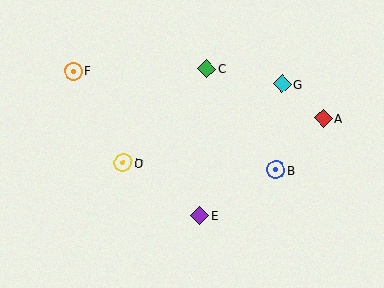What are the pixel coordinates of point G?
Point G is at (282, 84).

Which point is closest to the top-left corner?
Point F is closest to the top-left corner.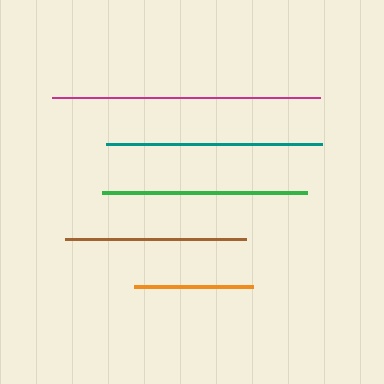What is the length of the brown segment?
The brown segment is approximately 182 pixels long.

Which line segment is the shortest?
The orange line is the shortest at approximately 119 pixels.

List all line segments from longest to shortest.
From longest to shortest: magenta, teal, green, brown, orange.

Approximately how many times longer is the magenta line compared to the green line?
The magenta line is approximately 1.3 times the length of the green line.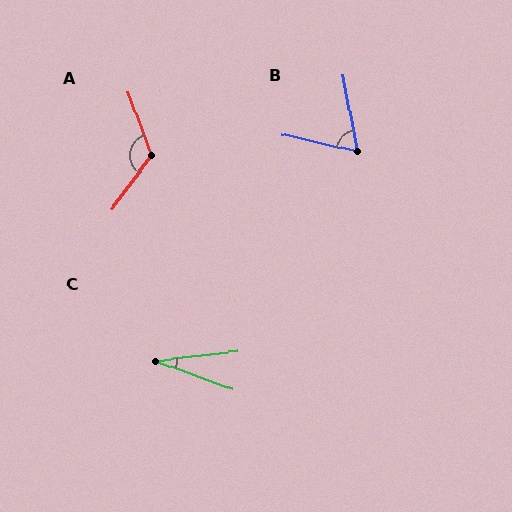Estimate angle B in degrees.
Approximately 66 degrees.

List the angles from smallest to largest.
C (27°), B (66°), A (124°).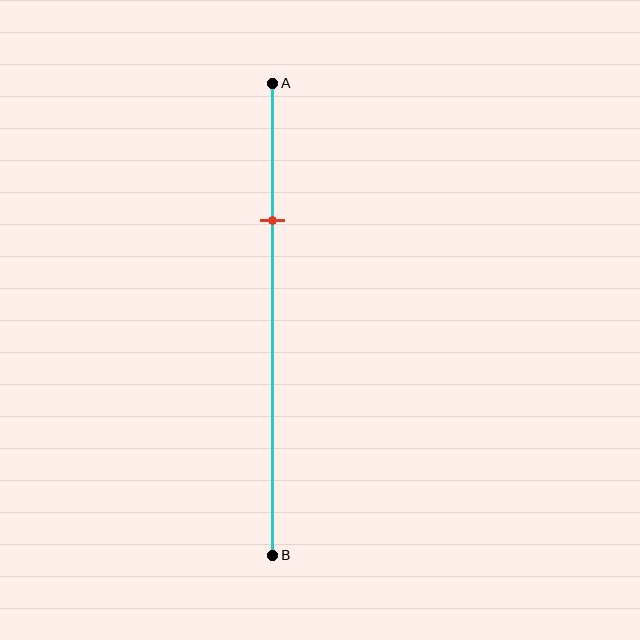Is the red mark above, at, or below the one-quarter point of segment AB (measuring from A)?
The red mark is below the one-quarter point of segment AB.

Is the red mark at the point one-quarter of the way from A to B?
No, the mark is at about 30% from A, not at the 25% one-quarter point.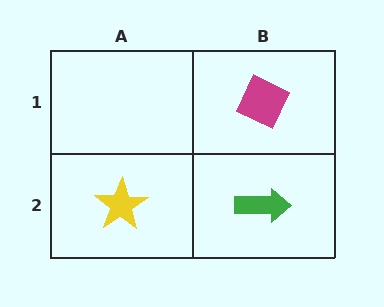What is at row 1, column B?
A magenta diamond.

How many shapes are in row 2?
2 shapes.